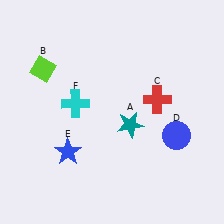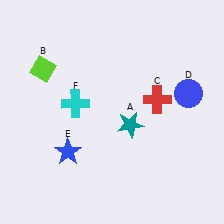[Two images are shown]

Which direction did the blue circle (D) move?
The blue circle (D) moved up.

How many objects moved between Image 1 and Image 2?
1 object moved between the two images.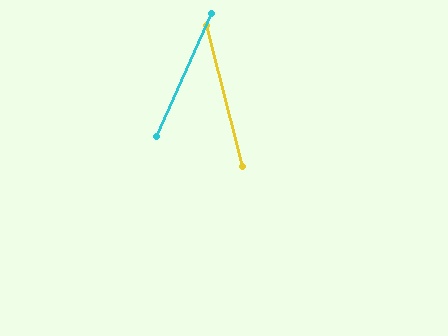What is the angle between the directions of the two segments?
Approximately 39 degrees.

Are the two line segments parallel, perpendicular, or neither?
Neither parallel nor perpendicular — they differ by about 39°.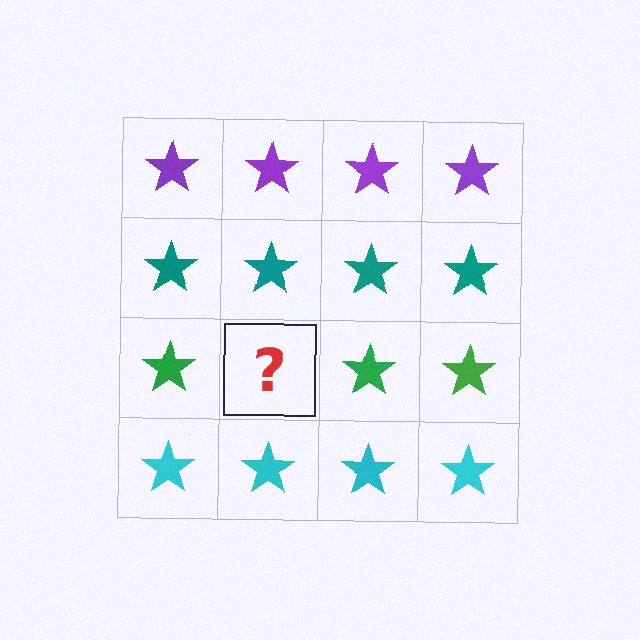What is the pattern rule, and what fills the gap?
The rule is that each row has a consistent color. The gap should be filled with a green star.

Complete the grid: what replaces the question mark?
The question mark should be replaced with a green star.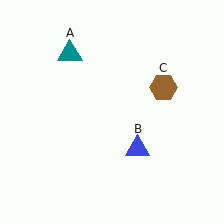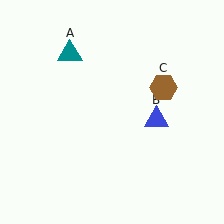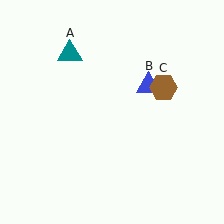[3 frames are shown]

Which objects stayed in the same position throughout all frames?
Teal triangle (object A) and brown hexagon (object C) remained stationary.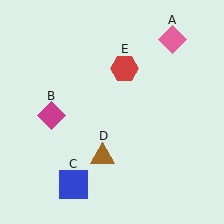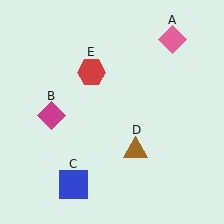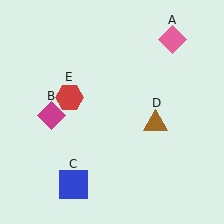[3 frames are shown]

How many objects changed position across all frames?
2 objects changed position: brown triangle (object D), red hexagon (object E).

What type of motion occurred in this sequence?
The brown triangle (object D), red hexagon (object E) rotated counterclockwise around the center of the scene.